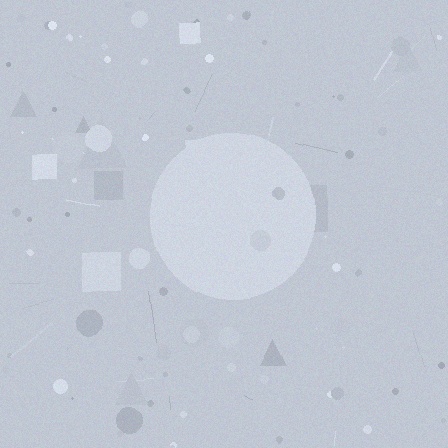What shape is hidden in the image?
A circle is hidden in the image.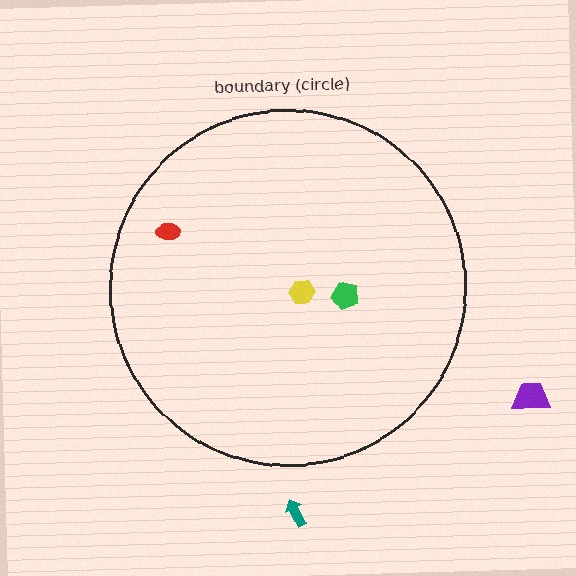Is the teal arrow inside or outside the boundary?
Outside.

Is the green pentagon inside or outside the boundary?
Inside.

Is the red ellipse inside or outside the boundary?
Inside.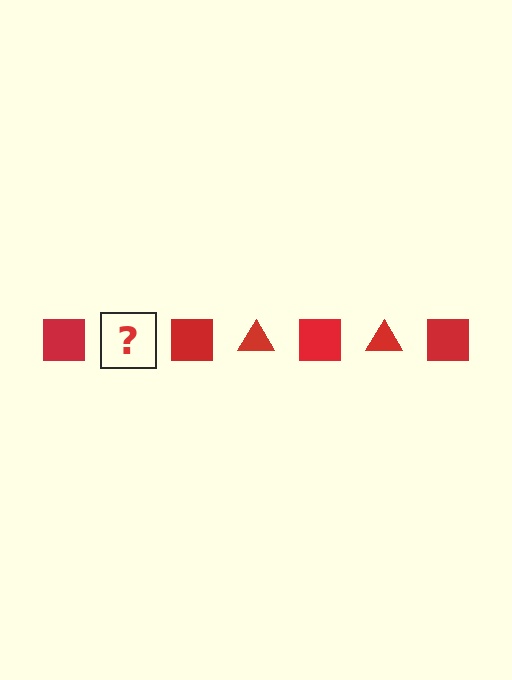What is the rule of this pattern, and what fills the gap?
The rule is that the pattern cycles through square, triangle shapes in red. The gap should be filled with a red triangle.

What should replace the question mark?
The question mark should be replaced with a red triangle.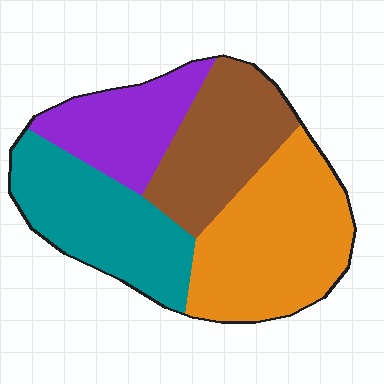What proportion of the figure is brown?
Brown takes up between a sixth and a third of the figure.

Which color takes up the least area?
Purple, at roughly 20%.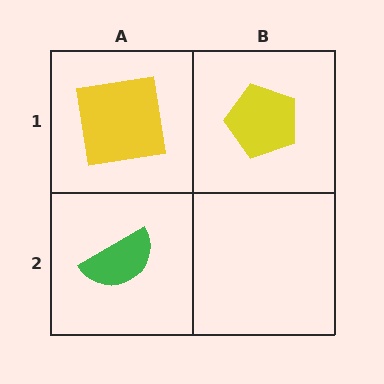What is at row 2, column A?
A green semicircle.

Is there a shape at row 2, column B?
No, that cell is empty.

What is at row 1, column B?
A yellow pentagon.